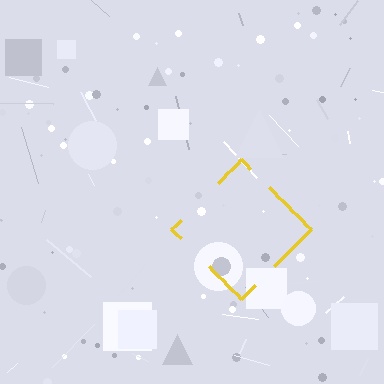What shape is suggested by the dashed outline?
The dashed outline suggests a diamond.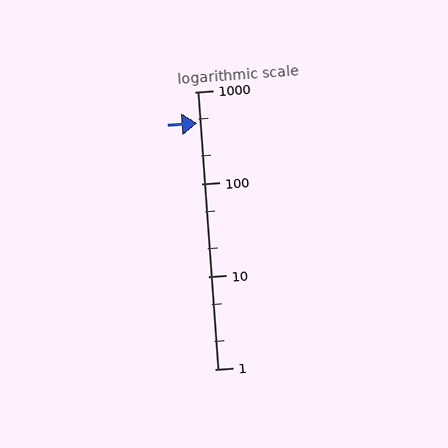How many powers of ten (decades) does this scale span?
The scale spans 3 decades, from 1 to 1000.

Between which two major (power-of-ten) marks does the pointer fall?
The pointer is between 100 and 1000.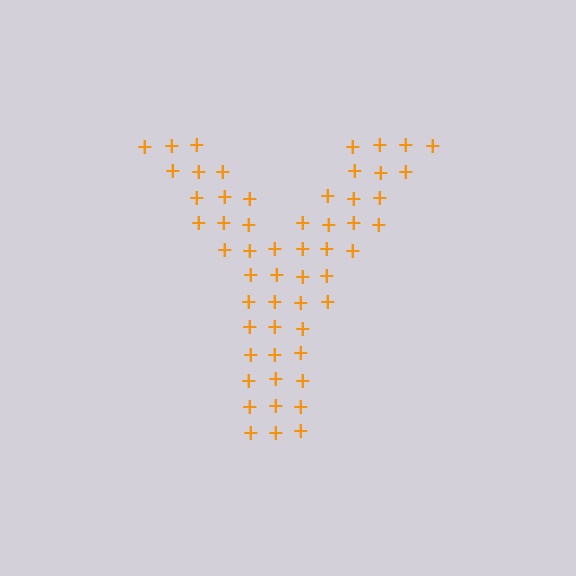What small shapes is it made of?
It is made of small plus signs.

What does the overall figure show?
The overall figure shows the letter Y.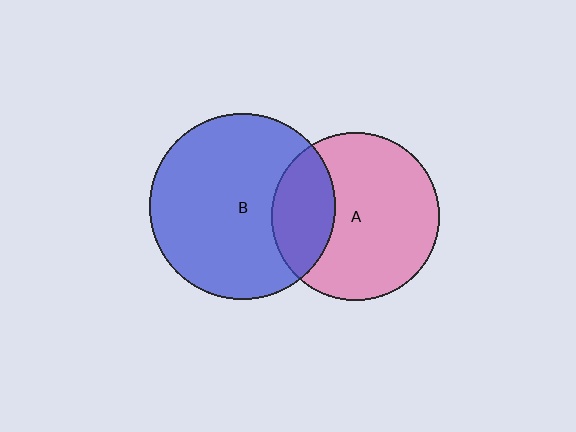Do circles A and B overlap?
Yes.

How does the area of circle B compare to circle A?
Approximately 1.2 times.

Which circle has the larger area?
Circle B (blue).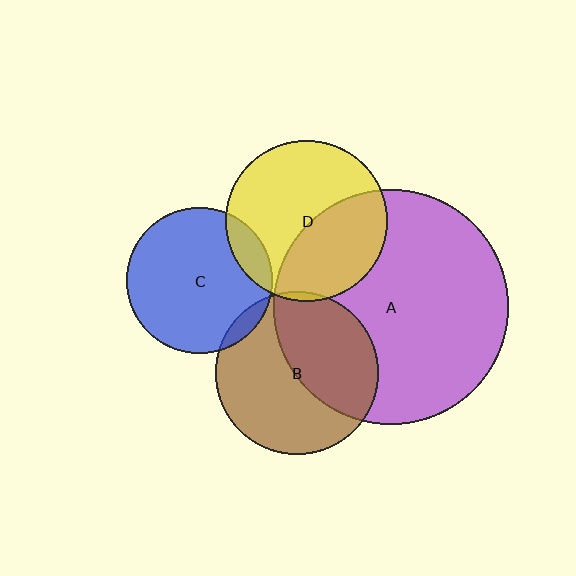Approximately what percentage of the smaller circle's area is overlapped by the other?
Approximately 10%.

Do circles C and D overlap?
Yes.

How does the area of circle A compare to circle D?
Approximately 2.1 times.